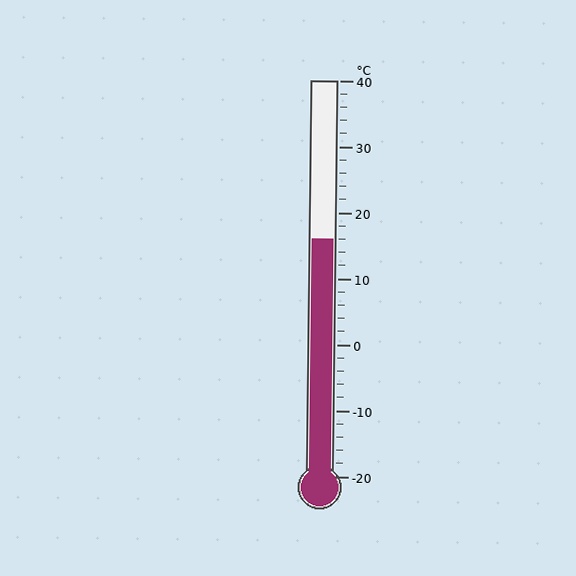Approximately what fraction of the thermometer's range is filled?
The thermometer is filled to approximately 60% of its range.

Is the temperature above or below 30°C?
The temperature is below 30°C.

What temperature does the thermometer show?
The thermometer shows approximately 16°C.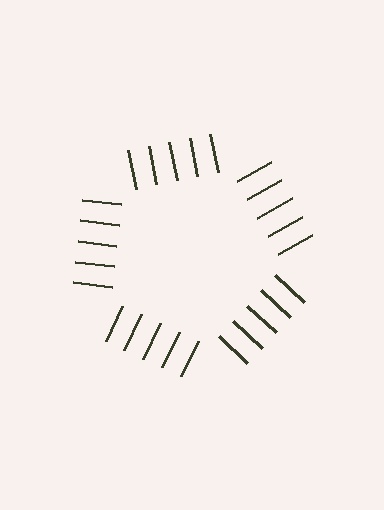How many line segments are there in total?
25 — 5 along each of the 5 edges.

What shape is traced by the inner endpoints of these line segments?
An illusory pentagon — the line segments terminate on its edges but no continuous stroke is drawn.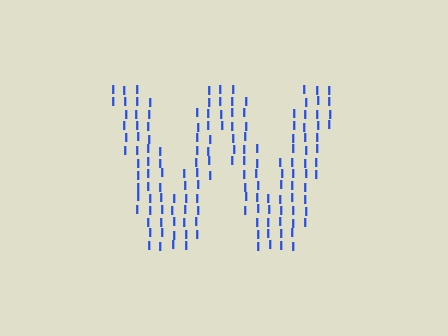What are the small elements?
The small elements are letter I's.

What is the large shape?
The large shape is the letter W.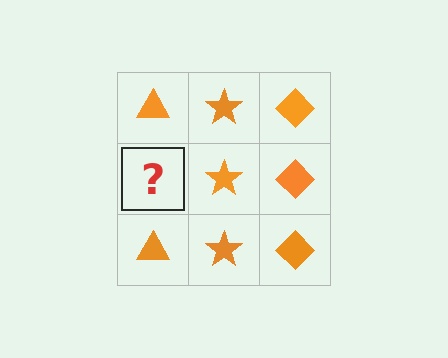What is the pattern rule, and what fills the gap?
The rule is that each column has a consistent shape. The gap should be filled with an orange triangle.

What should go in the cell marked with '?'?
The missing cell should contain an orange triangle.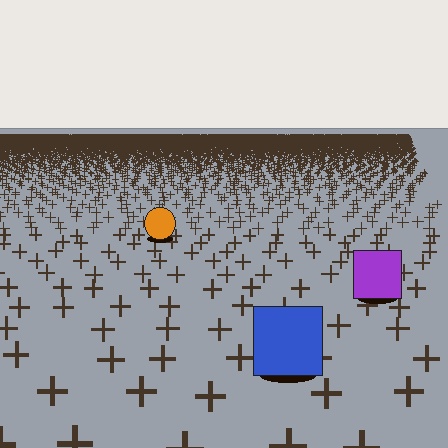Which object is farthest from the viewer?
The orange circle is farthest from the viewer. It appears smaller and the ground texture around it is denser.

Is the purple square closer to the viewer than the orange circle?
Yes. The purple square is closer — you can tell from the texture gradient: the ground texture is coarser near it.